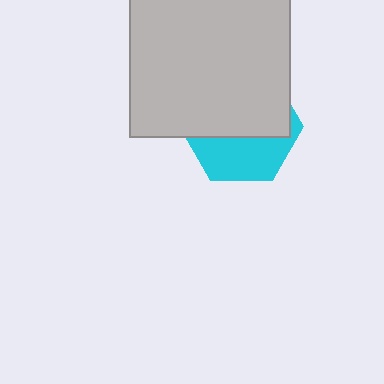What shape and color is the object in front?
The object in front is a light gray square.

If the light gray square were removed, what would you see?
You would see the complete cyan hexagon.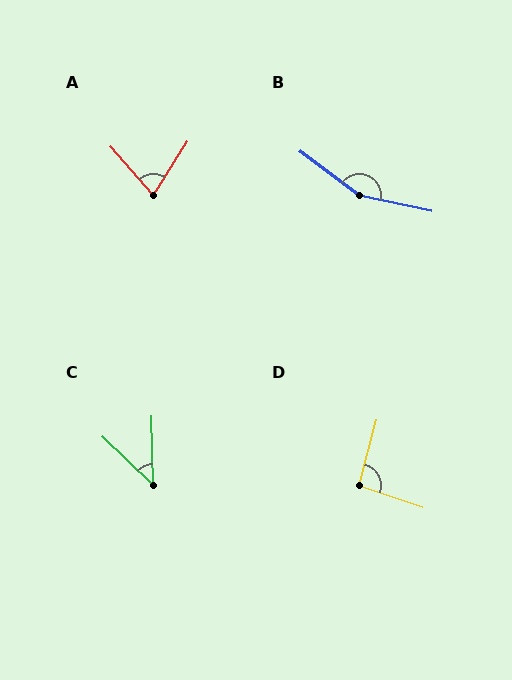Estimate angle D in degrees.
Approximately 93 degrees.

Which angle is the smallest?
C, at approximately 45 degrees.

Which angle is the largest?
B, at approximately 155 degrees.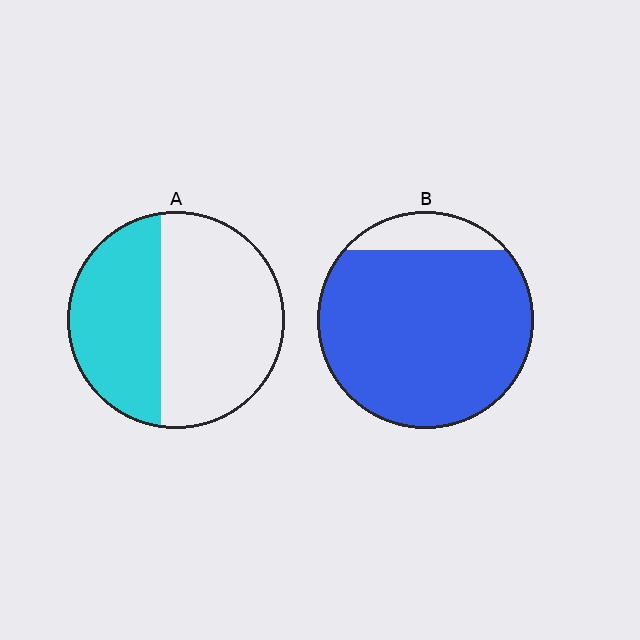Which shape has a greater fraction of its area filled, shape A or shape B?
Shape B.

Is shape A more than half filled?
No.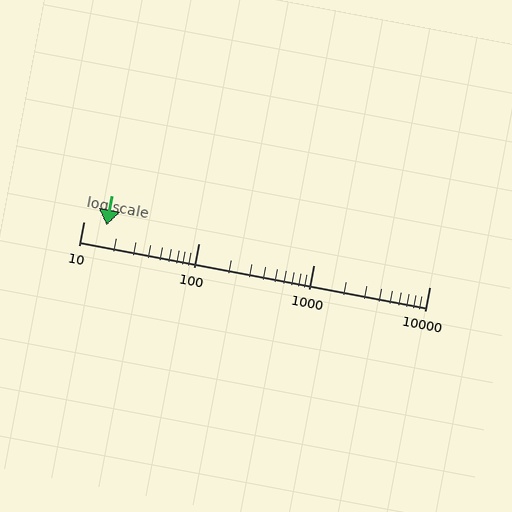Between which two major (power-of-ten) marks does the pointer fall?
The pointer is between 10 and 100.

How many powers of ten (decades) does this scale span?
The scale spans 3 decades, from 10 to 10000.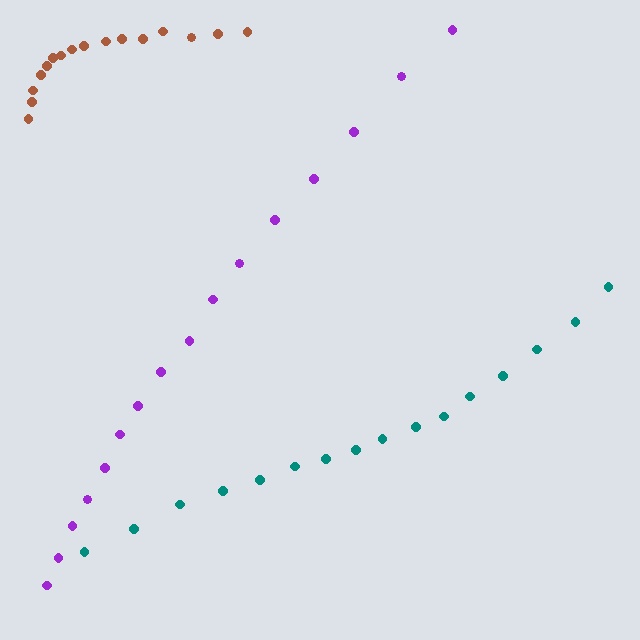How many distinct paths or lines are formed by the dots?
There are 3 distinct paths.